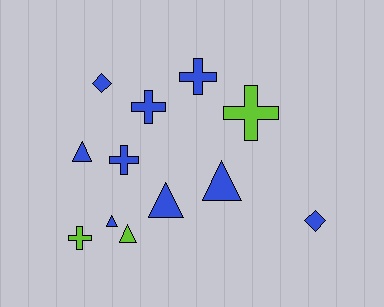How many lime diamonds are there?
There are no lime diamonds.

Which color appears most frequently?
Blue, with 9 objects.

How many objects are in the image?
There are 12 objects.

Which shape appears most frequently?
Cross, with 5 objects.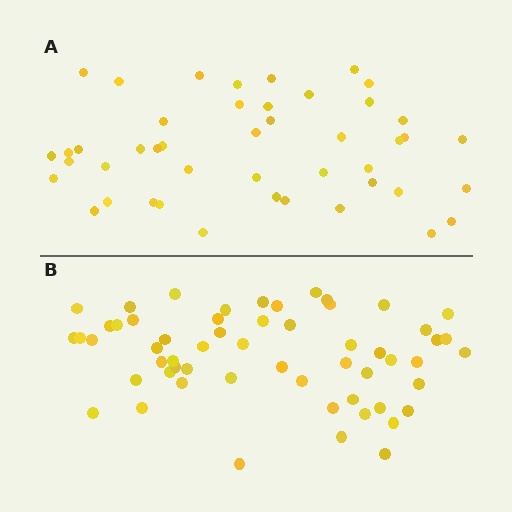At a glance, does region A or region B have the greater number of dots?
Region B (the bottom region) has more dots.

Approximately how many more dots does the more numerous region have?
Region B has roughly 12 or so more dots than region A.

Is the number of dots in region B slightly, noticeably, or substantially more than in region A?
Region B has noticeably more, but not dramatically so. The ratio is roughly 1.3 to 1.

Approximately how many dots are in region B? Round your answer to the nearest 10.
About 60 dots. (The exact count is 57, which rounds to 60.)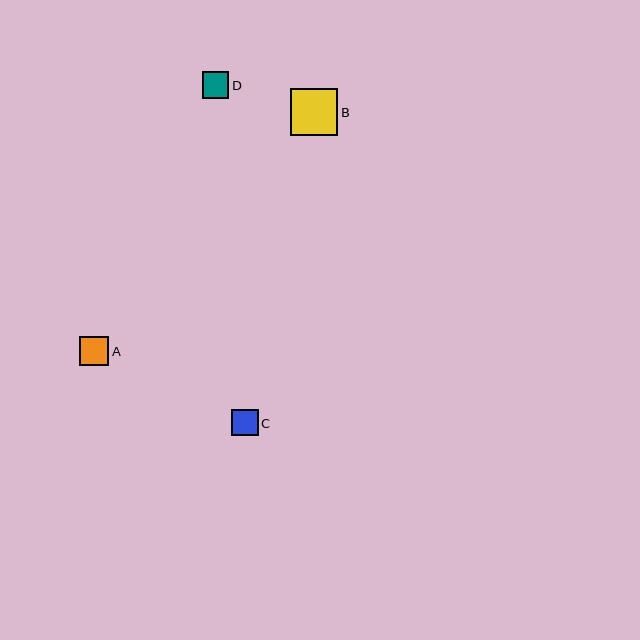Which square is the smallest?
Square D is the smallest with a size of approximately 26 pixels.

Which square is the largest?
Square B is the largest with a size of approximately 47 pixels.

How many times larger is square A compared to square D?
Square A is approximately 1.1 times the size of square D.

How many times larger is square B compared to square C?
Square B is approximately 1.8 times the size of square C.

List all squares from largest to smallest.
From largest to smallest: B, A, C, D.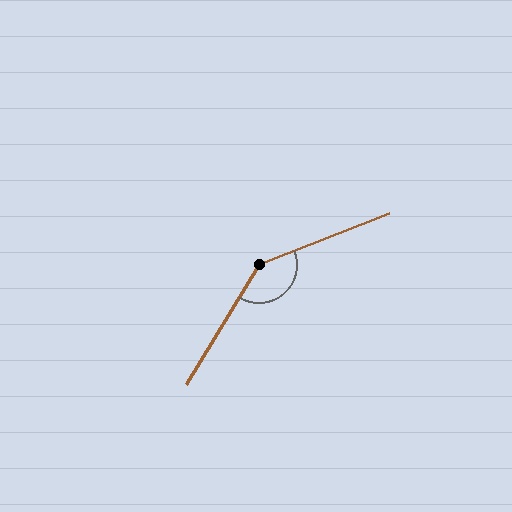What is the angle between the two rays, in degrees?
Approximately 143 degrees.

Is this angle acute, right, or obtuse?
It is obtuse.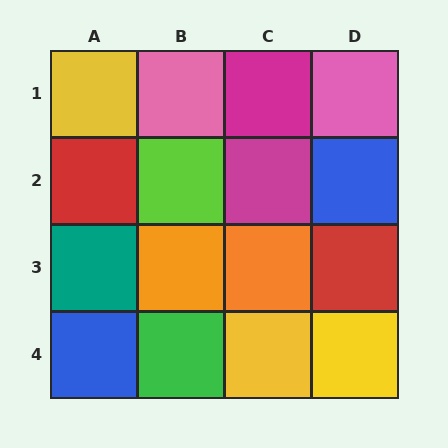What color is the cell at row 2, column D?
Blue.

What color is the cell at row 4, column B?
Green.